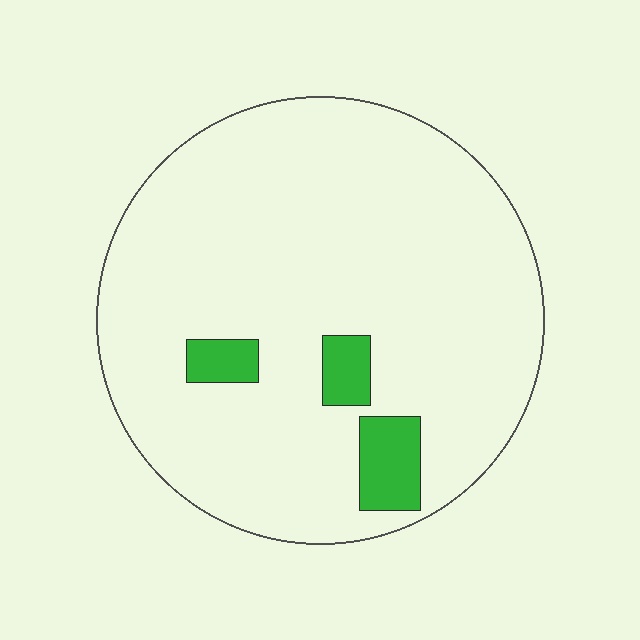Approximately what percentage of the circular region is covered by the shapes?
Approximately 10%.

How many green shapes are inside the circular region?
3.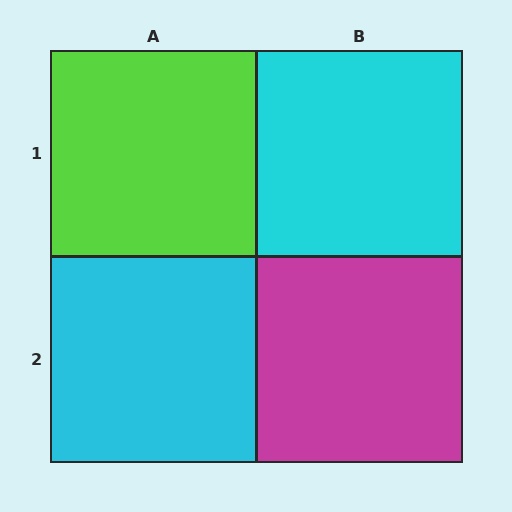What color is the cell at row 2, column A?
Cyan.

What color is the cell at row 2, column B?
Magenta.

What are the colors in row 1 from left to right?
Lime, cyan.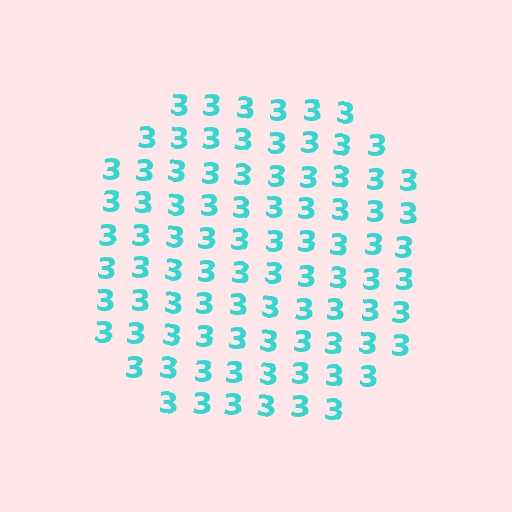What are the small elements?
The small elements are digit 3's.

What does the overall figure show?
The overall figure shows a circle.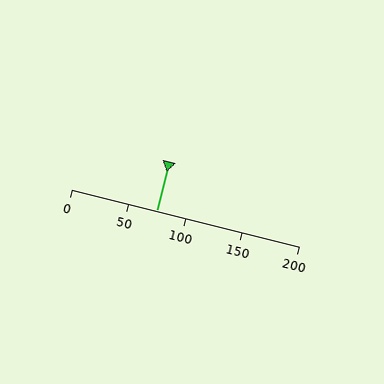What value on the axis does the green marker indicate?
The marker indicates approximately 75.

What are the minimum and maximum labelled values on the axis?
The axis runs from 0 to 200.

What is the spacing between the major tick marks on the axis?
The major ticks are spaced 50 apart.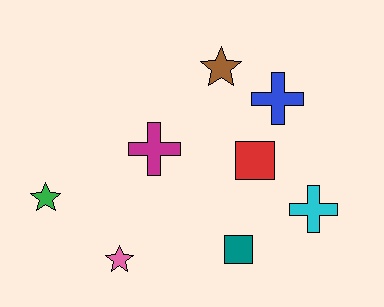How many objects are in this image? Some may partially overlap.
There are 8 objects.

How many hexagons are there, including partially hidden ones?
There are no hexagons.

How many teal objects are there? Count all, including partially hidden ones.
There is 1 teal object.